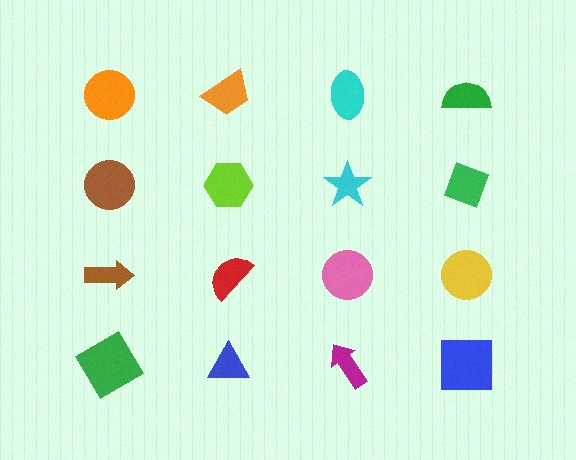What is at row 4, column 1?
A green diamond.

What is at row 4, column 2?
A blue triangle.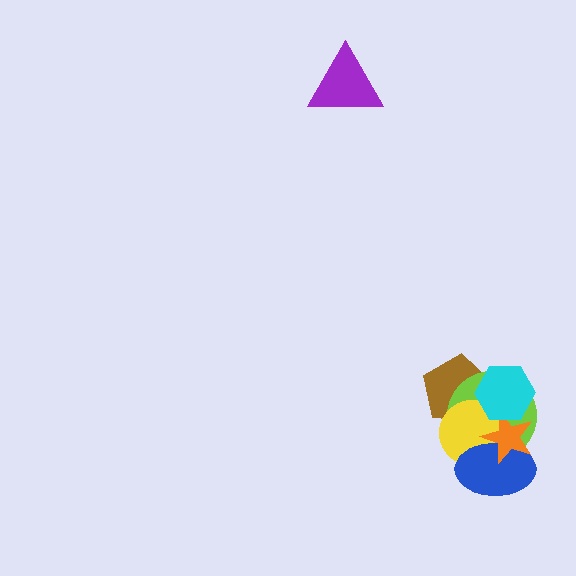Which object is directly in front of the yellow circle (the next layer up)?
The blue ellipse is directly in front of the yellow circle.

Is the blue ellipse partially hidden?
Yes, it is partially covered by another shape.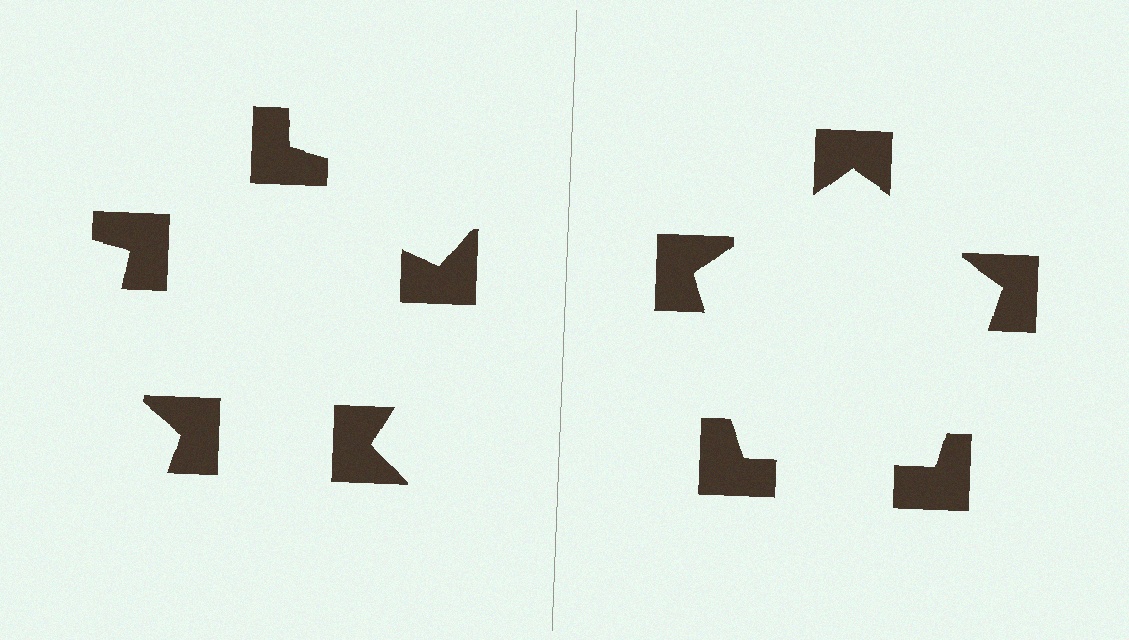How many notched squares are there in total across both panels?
10 — 5 on each side.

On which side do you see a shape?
An illusory pentagon appears on the right side. On the left side the wedge cuts are rotated, so no coherent shape forms.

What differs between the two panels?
The notched squares are positioned identically on both sides; only the wedge orientations differ. On the right they align to a pentagon; on the left they are misaligned.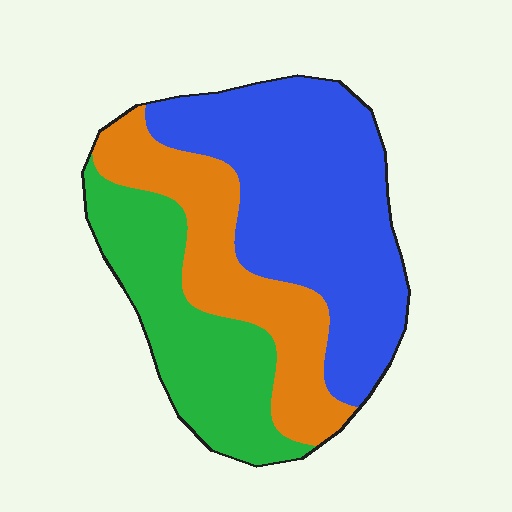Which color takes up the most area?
Blue, at roughly 45%.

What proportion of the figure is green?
Green covers about 30% of the figure.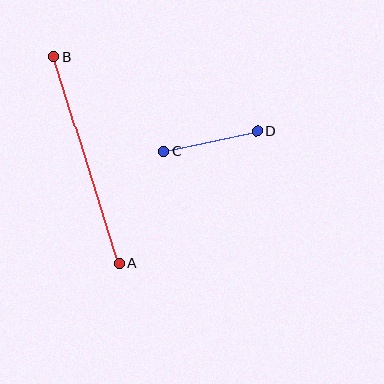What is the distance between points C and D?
The distance is approximately 95 pixels.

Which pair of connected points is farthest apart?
Points A and B are farthest apart.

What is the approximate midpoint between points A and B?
The midpoint is at approximately (86, 160) pixels.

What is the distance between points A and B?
The distance is approximately 217 pixels.